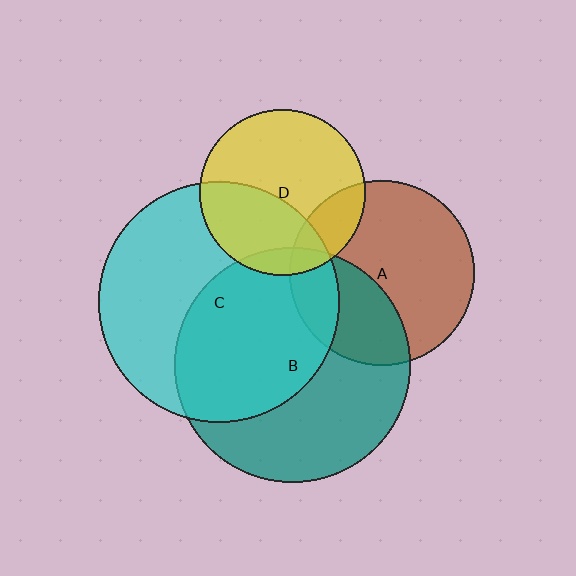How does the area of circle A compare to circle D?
Approximately 1.2 times.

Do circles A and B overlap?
Yes.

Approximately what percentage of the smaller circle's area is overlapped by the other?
Approximately 35%.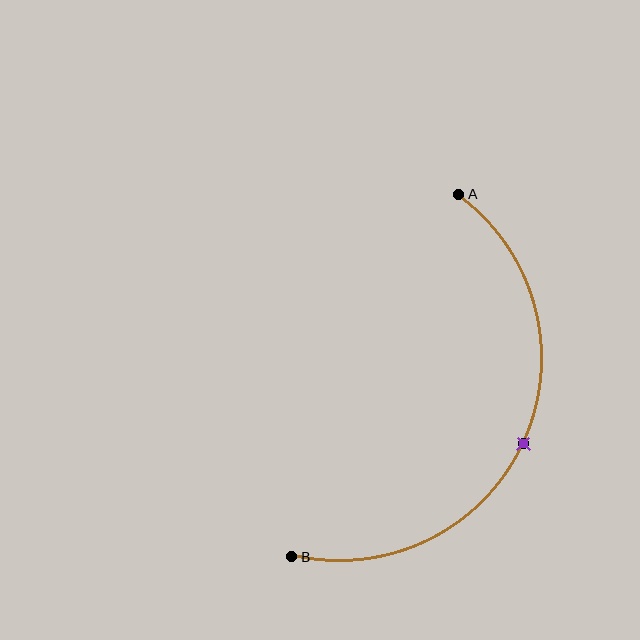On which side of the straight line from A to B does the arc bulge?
The arc bulges to the right of the straight line connecting A and B.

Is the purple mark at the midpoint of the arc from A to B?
Yes. The purple mark lies on the arc at equal arc-length from both A and B — it is the arc midpoint.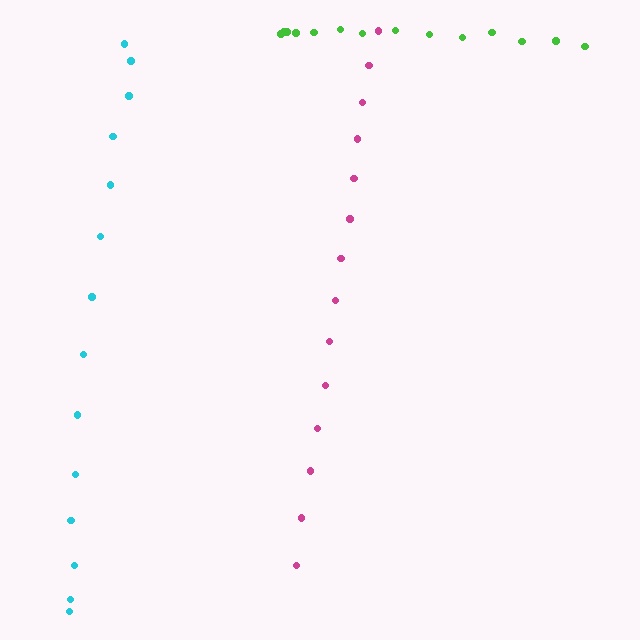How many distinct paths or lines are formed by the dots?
There are 3 distinct paths.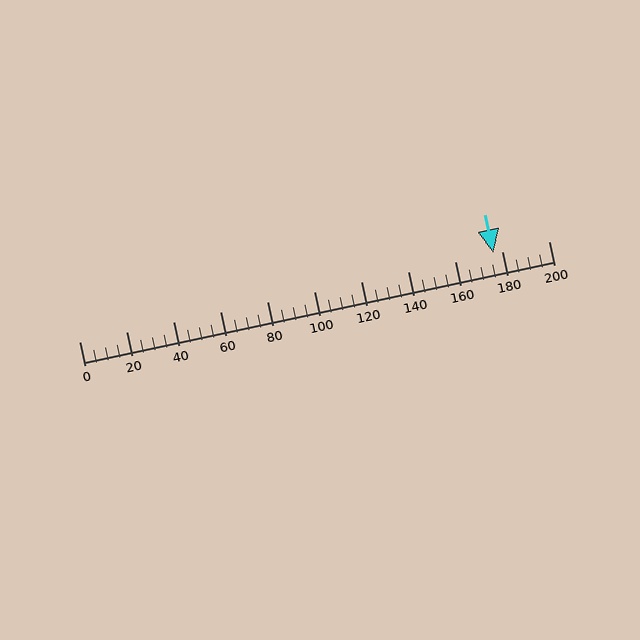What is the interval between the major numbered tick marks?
The major tick marks are spaced 20 units apart.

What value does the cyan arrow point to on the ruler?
The cyan arrow points to approximately 176.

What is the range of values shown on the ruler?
The ruler shows values from 0 to 200.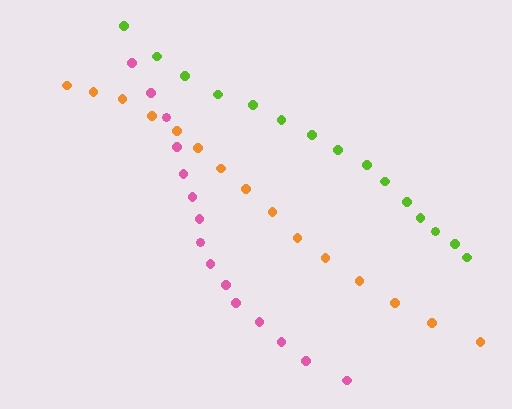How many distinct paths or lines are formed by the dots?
There are 3 distinct paths.